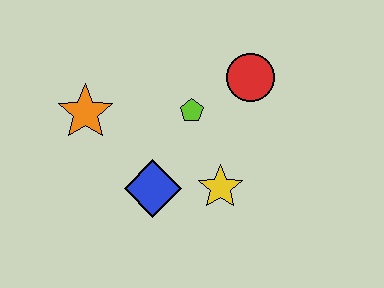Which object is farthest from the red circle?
The orange star is farthest from the red circle.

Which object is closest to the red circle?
The lime pentagon is closest to the red circle.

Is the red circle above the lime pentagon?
Yes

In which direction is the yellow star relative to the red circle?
The yellow star is below the red circle.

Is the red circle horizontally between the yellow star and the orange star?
No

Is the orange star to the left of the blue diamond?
Yes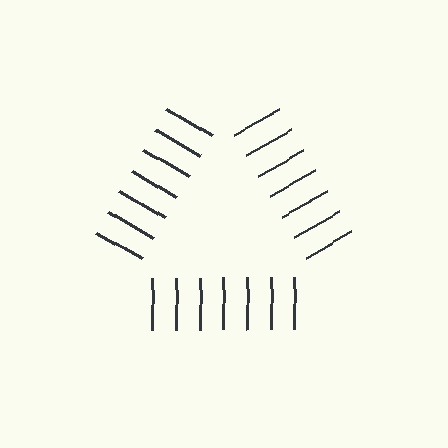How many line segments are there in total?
21 — 7 along each of the 3 edges.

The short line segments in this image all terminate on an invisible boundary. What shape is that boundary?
An illusory triangle — the line segments terminate on its edges but no continuous stroke is drawn.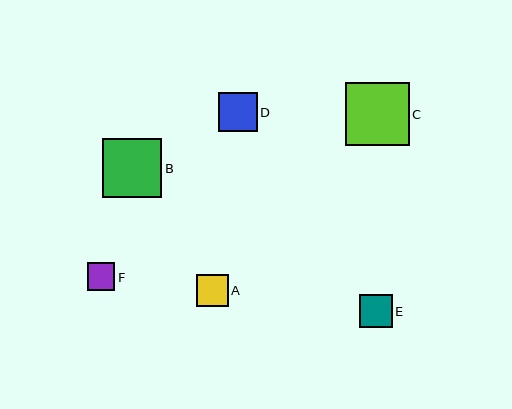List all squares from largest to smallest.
From largest to smallest: C, B, D, E, A, F.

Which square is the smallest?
Square F is the smallest with a size of approximately 28 pixels.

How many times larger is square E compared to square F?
Square E is approximately 1.2 times the size of square F.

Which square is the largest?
Square C is the largest with a size of approximately 63 pixels.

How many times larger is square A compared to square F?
Square A is approximately 1.1 times the size of square F.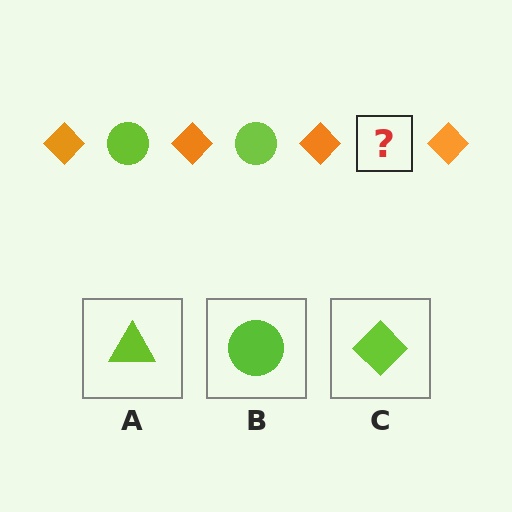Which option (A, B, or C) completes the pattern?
B.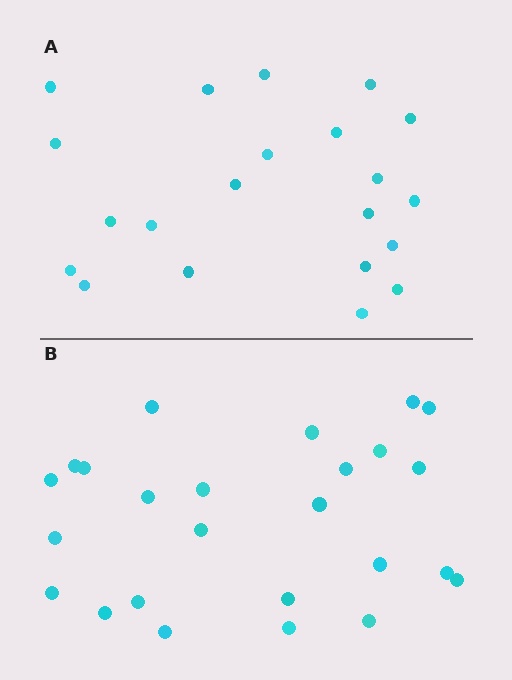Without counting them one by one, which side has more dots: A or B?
Region B (the bottom region) has more dots.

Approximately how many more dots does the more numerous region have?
Region B has about 4 more dots than region A.